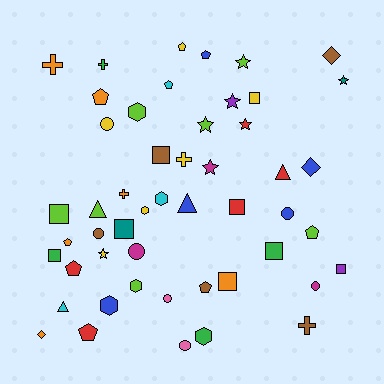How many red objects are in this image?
There are 5 red objects.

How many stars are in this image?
There are 7 stars.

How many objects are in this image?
There are 50 objects.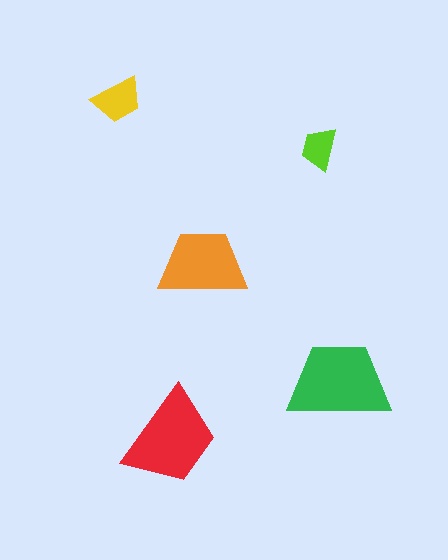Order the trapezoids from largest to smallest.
the green one, the red one, the orange one, the yellow one, the lime one.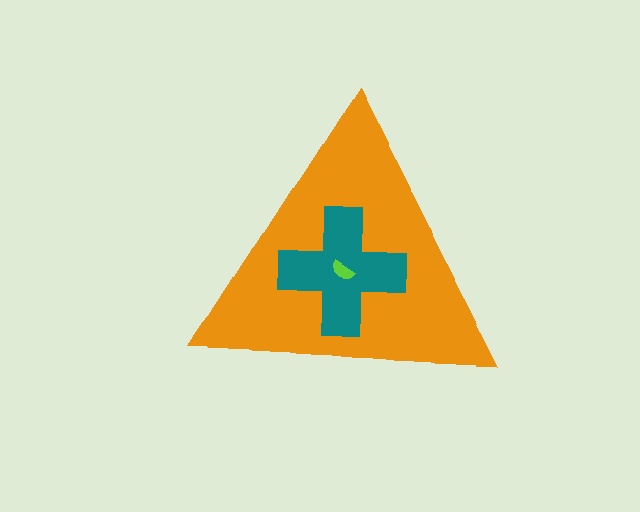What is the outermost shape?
The orange triangle.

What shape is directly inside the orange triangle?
The teal cross.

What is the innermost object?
The lime semicircle.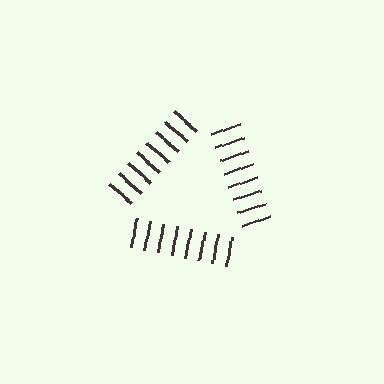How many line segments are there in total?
24 — 8 along each of the 3 edges.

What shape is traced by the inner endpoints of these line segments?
An illusory triangle — the line segments terminate on its edges but no continuous stroke is drawn.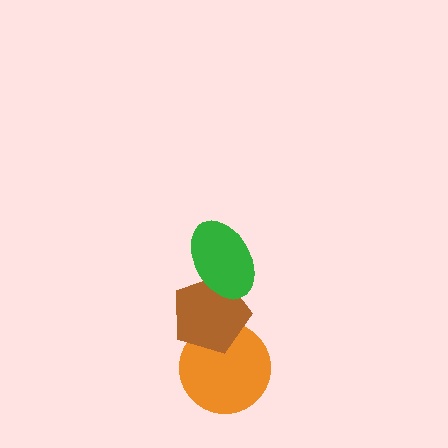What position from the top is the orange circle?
The orange circle is 3rd from the top.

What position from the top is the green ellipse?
The green ellipse is 1st from the top.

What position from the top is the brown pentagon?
The brown pentagon is 2nd from the top.